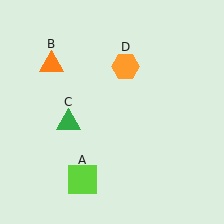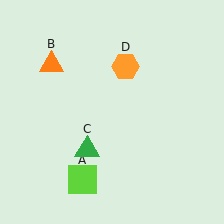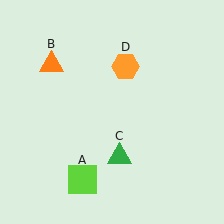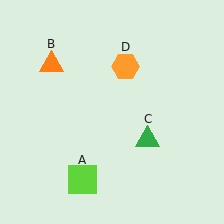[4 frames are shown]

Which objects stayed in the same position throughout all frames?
Lime square (object A) and orange triangle (object B) and orange hexagon (object D) remained stationary.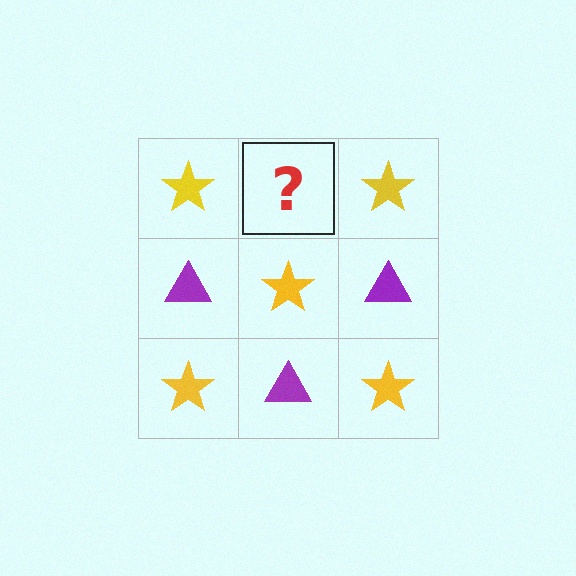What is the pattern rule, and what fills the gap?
The rule is that it alternates yellow star and purple triangle in a checkerboard pattern. The gap should be filled with a purple triangle.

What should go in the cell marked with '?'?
The missing cell should contain a purple triangle.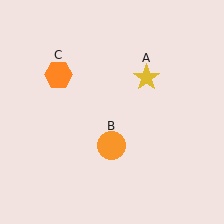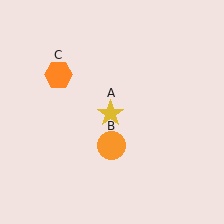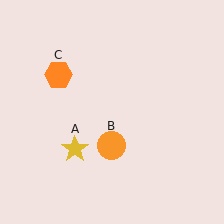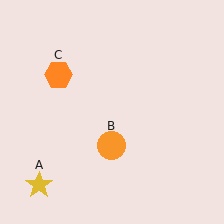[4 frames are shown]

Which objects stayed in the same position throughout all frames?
Orange circle (object B) and orange hexagon (object C) remained stationary.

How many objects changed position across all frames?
1 object changed position: yellow star (object A).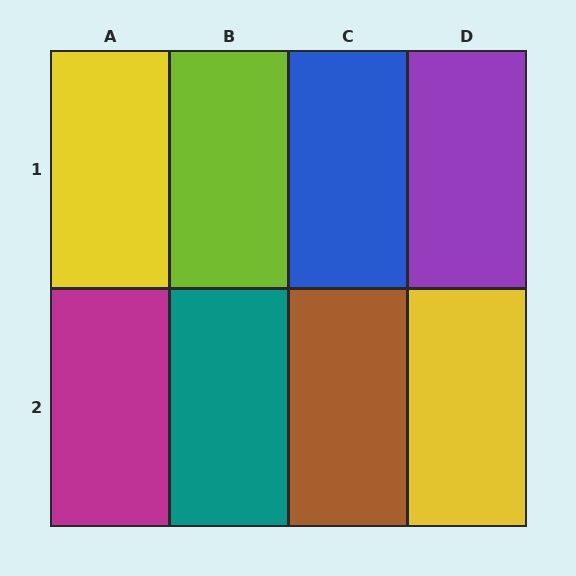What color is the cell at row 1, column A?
Yellow.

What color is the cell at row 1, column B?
Lime.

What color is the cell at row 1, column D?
Purple.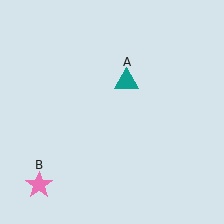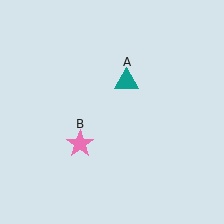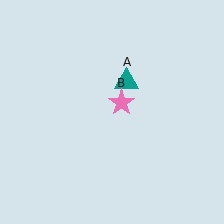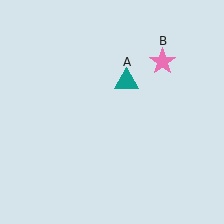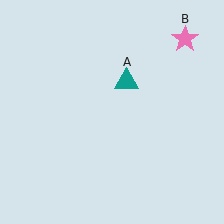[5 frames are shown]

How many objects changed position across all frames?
1 object changed position: pink star (object B).